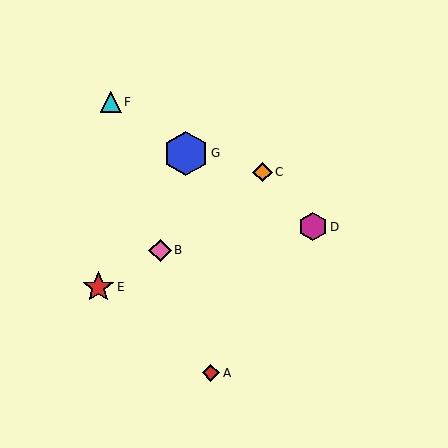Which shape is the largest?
The blue hexagon (labeled G) is the largest.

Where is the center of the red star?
The center of the red star is at (98, 287).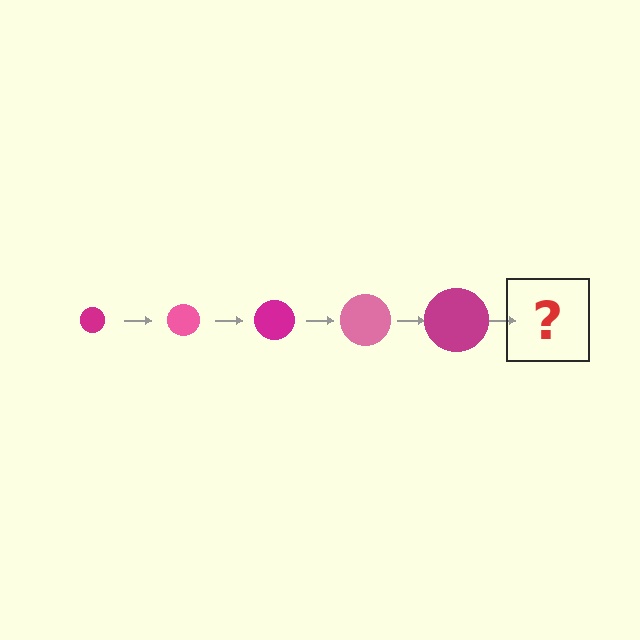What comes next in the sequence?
The next element should be a pink circle, larger than the previous one.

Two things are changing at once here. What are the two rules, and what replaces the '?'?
The two rules are that the circle grows larger each step and the color cycles through magenta and pink. The '?' should be a pink circle, larger than the previous one.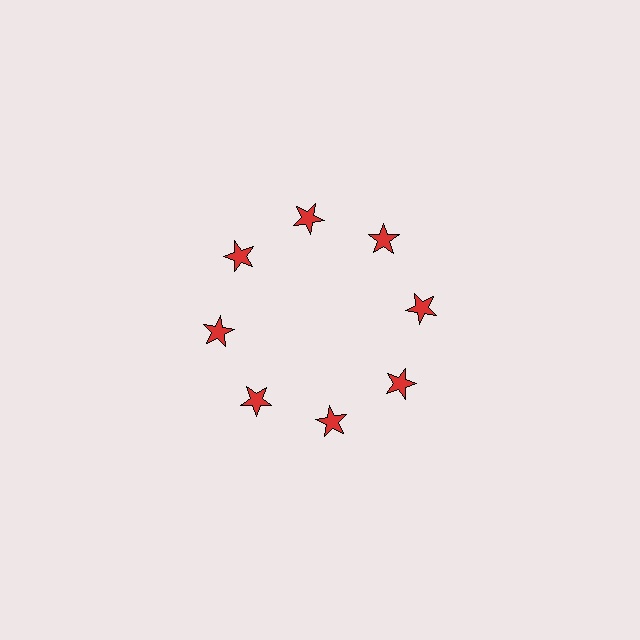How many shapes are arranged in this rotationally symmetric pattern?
There are 8 shapes, arranged in 8 groups of 1.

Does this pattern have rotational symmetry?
Yes, this pattern has 8-fold rotational symmetry. It looks the same after rotating 45 degrees around the center.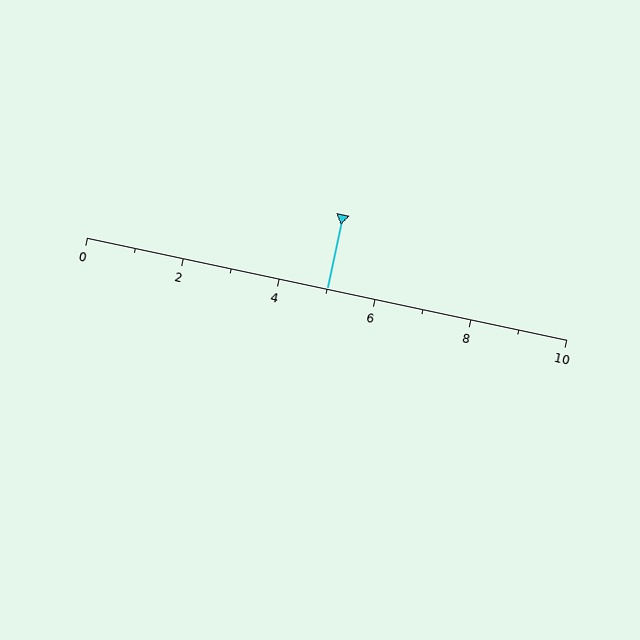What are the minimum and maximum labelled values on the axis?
The axis runs from 0 to 10.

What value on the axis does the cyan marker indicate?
The marker indicates approximately 5.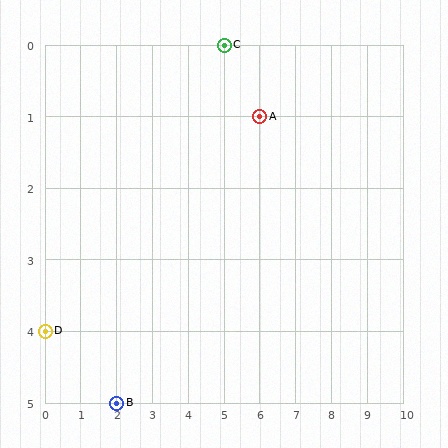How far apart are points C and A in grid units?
Points C and A are 1 column and 1 row apart (about 1.4 grid units diagonally).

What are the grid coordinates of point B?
Point B is at grid coordinates (2, 5).